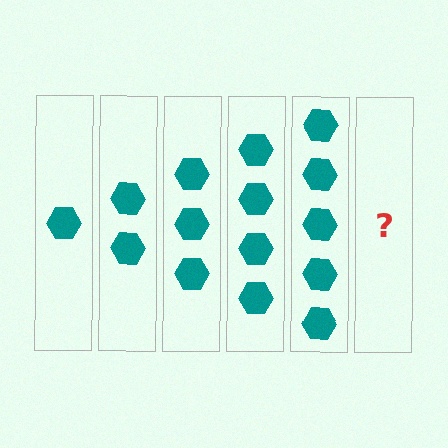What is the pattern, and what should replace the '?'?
The pattern is that each step adds one more hexagon. The '?' should be 6 hexagons.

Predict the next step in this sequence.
The next step is 6 hexagons.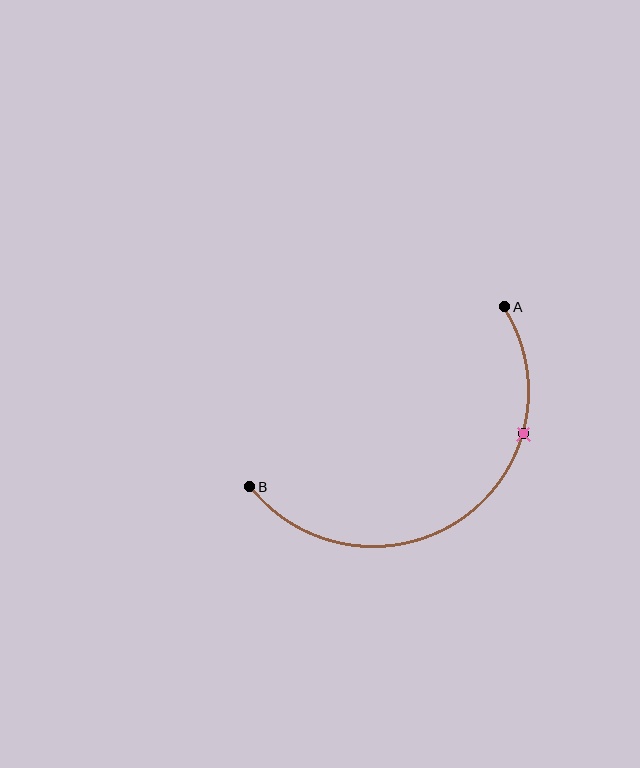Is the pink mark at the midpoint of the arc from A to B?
No. The pink mark lies on the arc but is closer to endpoint A. The arc midpoint would be at the point on the curve equidistant along the arc from both A and B.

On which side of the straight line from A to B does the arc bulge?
The arc bulges below and to the right of the straight line connecting A and B.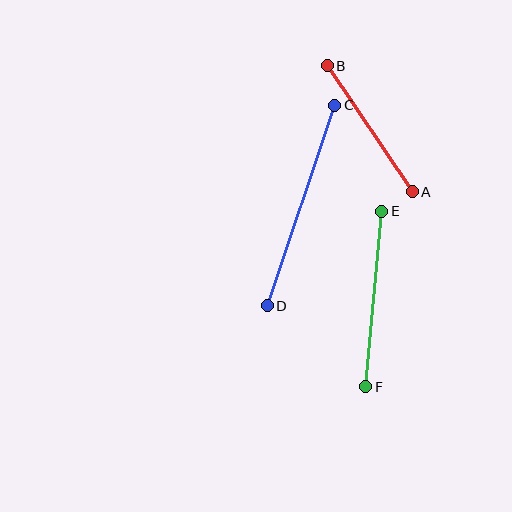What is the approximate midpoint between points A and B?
The midpoint is at approximately (370, 129) pixels.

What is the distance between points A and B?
The distance is approximately 152 pixels.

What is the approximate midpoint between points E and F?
The midpoint is at approximately (374, 299) pixels.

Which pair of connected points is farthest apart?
Points C and D are farthest apart.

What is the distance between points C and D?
The distance is approximately 212 pixels.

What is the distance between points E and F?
The distance is approximately 176 pixels.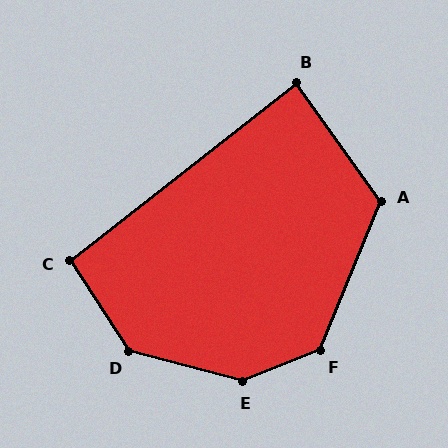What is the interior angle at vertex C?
Approximately 95 degrees (approximately right).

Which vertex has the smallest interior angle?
B, at approximately 88 degrees.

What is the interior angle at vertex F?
Approximately 134 degrees (obtuse).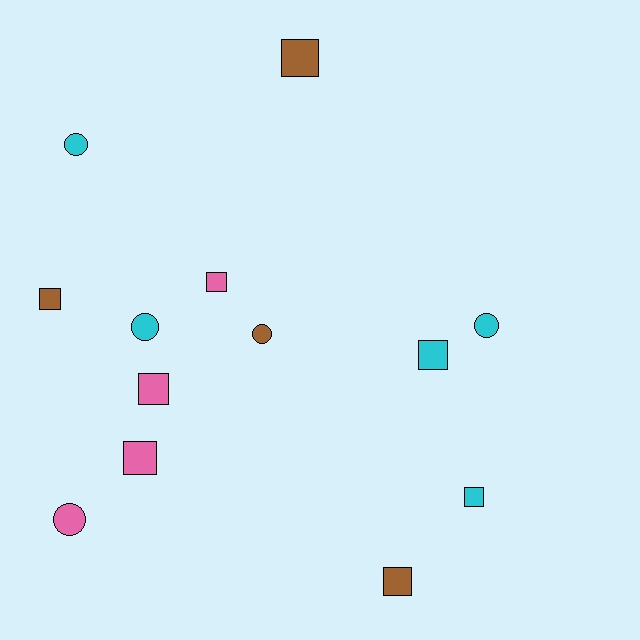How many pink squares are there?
There are 3 pink squares.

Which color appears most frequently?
Cyan, with 5 objects.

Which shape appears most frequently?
Square, with 8 objects.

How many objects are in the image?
There are 13 objects.